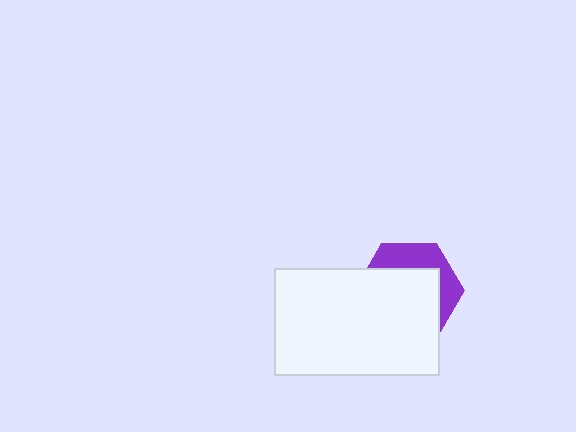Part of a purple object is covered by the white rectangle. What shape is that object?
It is a hexagon.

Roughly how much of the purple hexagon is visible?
A small part of it is visible (roughly 33%).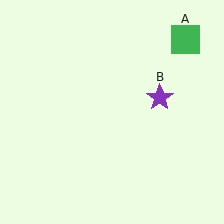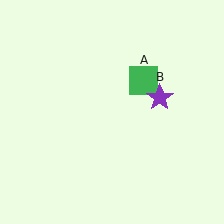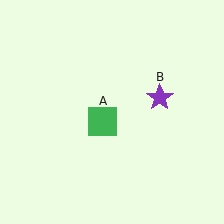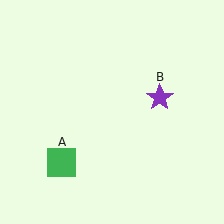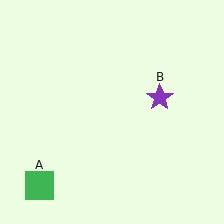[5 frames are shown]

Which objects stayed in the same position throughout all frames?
Purple star (object B) remained stationary.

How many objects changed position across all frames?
1 object changed position: green square (object A).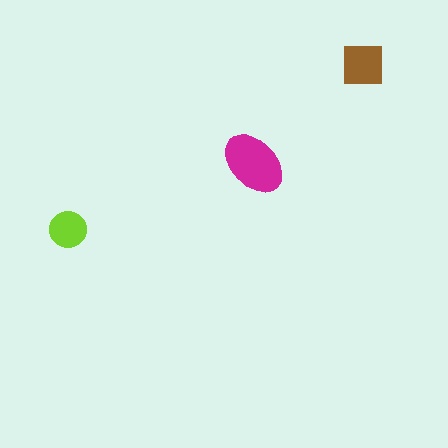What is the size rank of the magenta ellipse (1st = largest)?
1st.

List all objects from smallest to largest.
The lime circle, the brown square, the magenta ellipse.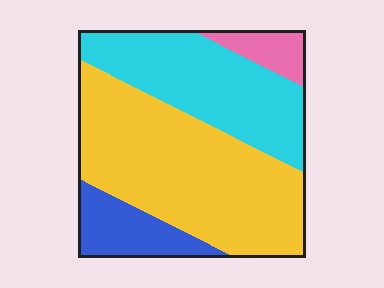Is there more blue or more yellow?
Yellow.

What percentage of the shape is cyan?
Cyan takes up between a quarter and a half of the shape.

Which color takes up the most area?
Yellow, at roughly 50%.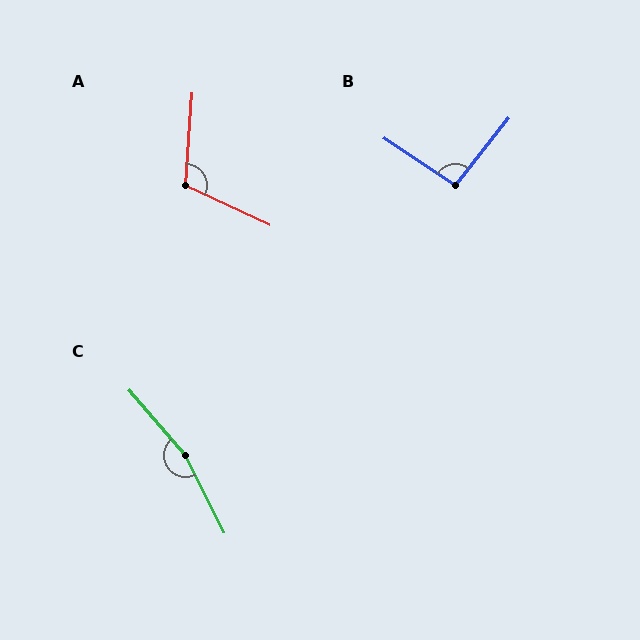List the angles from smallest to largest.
B (95°), A (111°), C (166°).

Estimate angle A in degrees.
Approximately 111 degrees.